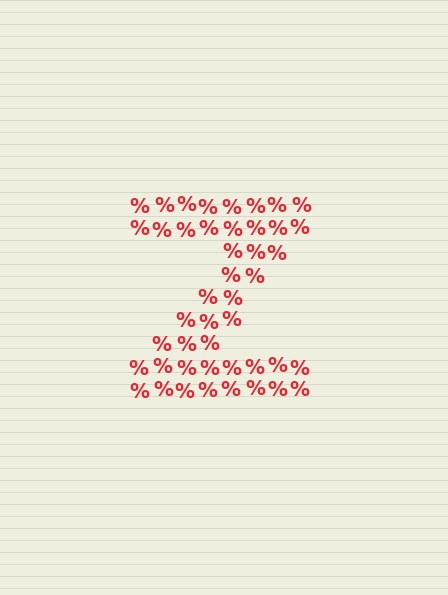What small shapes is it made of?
It is made of small percent signs.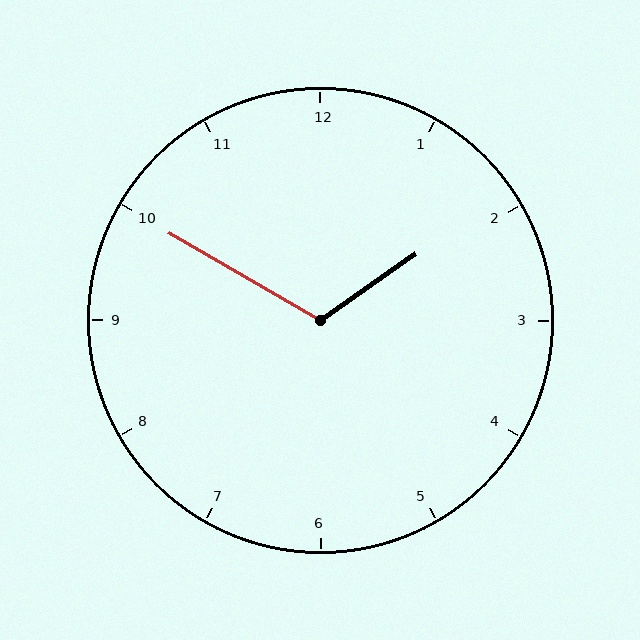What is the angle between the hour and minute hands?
Approximately 115 degrees.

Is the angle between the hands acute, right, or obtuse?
It is obtuse.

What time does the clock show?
1:50.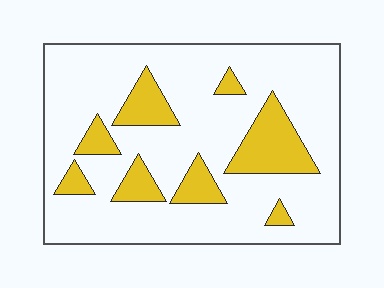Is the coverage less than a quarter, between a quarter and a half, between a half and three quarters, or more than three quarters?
Less than a quarter.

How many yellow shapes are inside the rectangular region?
8.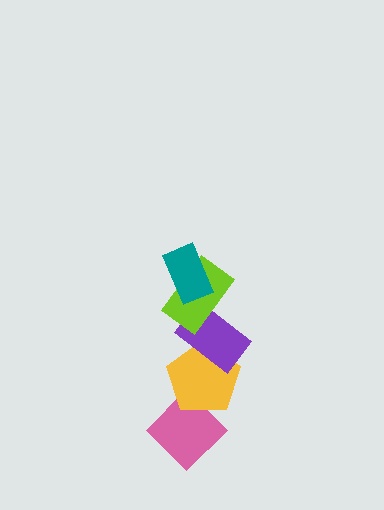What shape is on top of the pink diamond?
The yellow pentagon is on top of the pink diamond.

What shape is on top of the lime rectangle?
The teal rectangle is on top of the lime rectangle.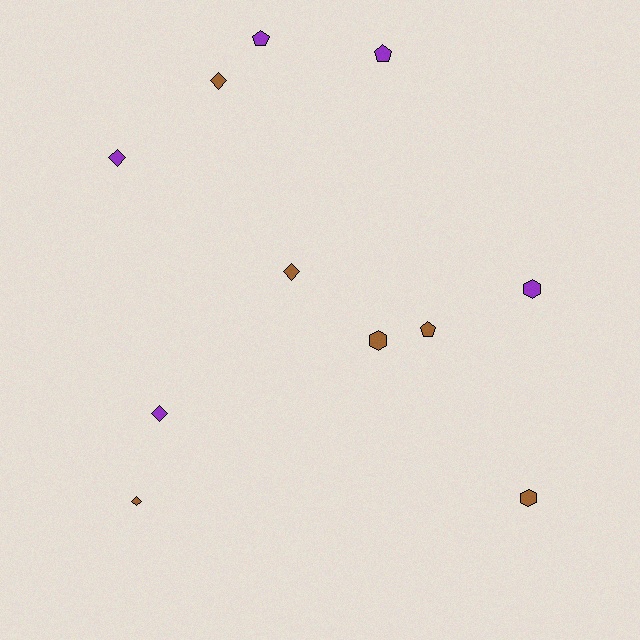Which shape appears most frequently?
Diamond, with 5 objects.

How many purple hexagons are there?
There is 1 purple hexagon.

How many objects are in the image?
There are 11 objects.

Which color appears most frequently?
Brown, with 6 objects.